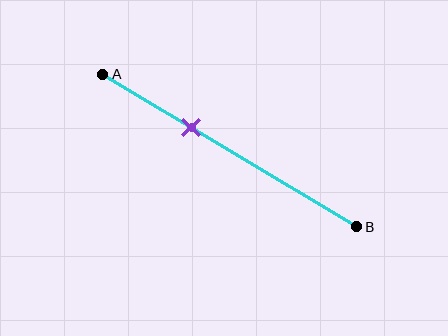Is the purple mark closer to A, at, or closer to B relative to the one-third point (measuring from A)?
The purple mark is approximately at the one-third point of segment AB.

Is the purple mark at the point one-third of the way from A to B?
Yes, the mark is approximately at the one-third point.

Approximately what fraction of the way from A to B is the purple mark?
The purple mark is approximately 35% of the way from A to B.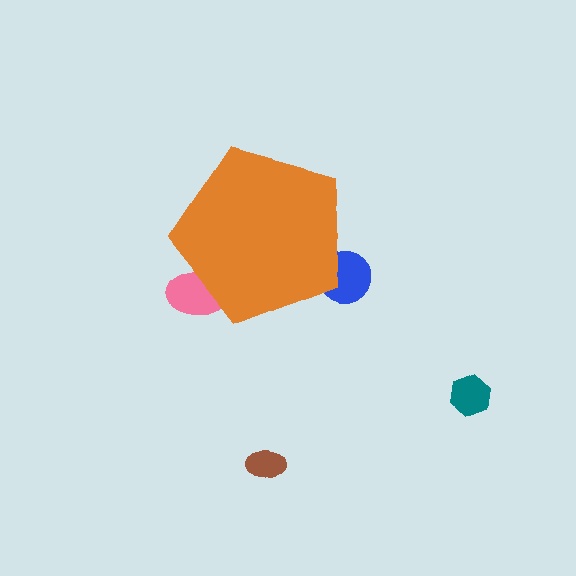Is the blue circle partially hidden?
Yes, the blue circle is partially hidden behind the orange pentagon.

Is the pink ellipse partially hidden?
Yes, the pink ellipse is partially hidden behind the orange pentagon.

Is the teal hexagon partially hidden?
No, the teal hexagon is fully visible.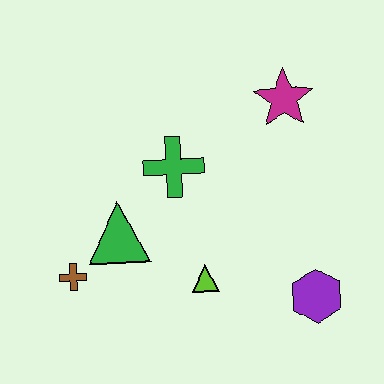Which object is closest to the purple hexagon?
The lime triangle is closest to the purple hexagon.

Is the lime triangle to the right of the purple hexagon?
No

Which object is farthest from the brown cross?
The magenta star is farthest from the brown cross.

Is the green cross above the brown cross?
Yes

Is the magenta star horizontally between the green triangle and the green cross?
No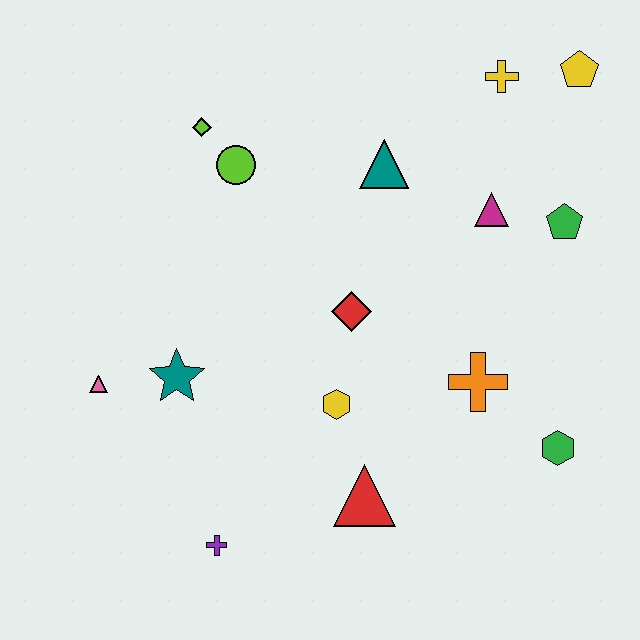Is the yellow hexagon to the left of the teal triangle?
Yes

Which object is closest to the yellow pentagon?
The yellow cross is closest to the yellow pentagon.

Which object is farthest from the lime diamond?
The green hexagon is farthest from the lime diamond.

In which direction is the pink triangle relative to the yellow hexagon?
The pink triangle is to the left of the yellow hexagon.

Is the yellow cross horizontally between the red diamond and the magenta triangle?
No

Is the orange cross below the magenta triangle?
Yes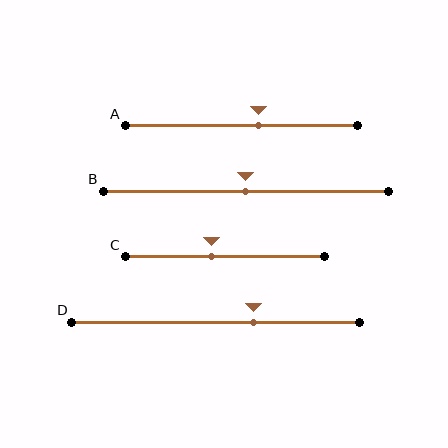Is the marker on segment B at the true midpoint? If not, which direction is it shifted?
Yes, the marker on segment B is at the true midpoint.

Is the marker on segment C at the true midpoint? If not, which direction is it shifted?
No, the marker on segment C is shifted to the left by about 7% of the segment length.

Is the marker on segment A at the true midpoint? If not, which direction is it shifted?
No, the marker on segment A is shifted to the right by about 7% of the segment length.